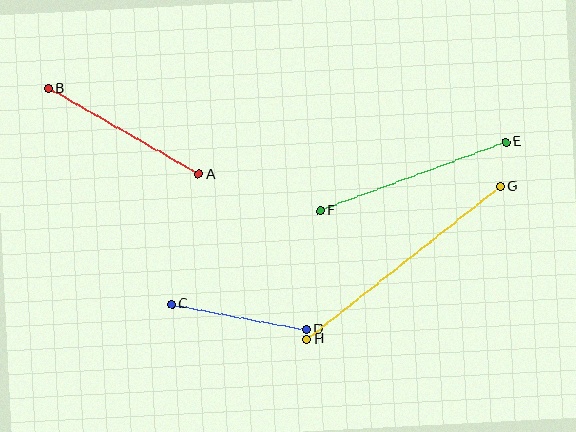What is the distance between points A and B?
The distance is approximately 173 pixels.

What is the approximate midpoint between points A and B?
The midpoint is at approximately (124, 132) pixels.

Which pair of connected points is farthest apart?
Points G and H are farthest apart.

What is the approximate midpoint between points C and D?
The midpoint is at approximately (239, 317) pixels.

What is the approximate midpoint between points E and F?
The midpoint is at approximately (413, 177) pixels.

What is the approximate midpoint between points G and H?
The midpoint is at approximately (404, 263) pixels.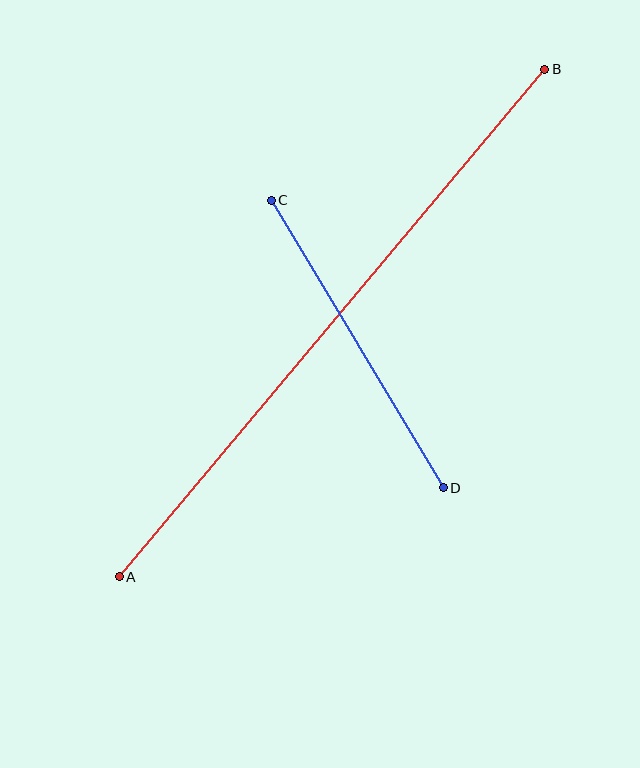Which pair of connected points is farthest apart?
Points A and B are farthest apart.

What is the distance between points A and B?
The distance is approximately 663 pixels.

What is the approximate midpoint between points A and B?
The midpoint is at approximately (332, 323) pixels.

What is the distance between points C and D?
The distance is approximately 335 pixels.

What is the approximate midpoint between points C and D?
The midpoint is at approximately (357, 344) pixels.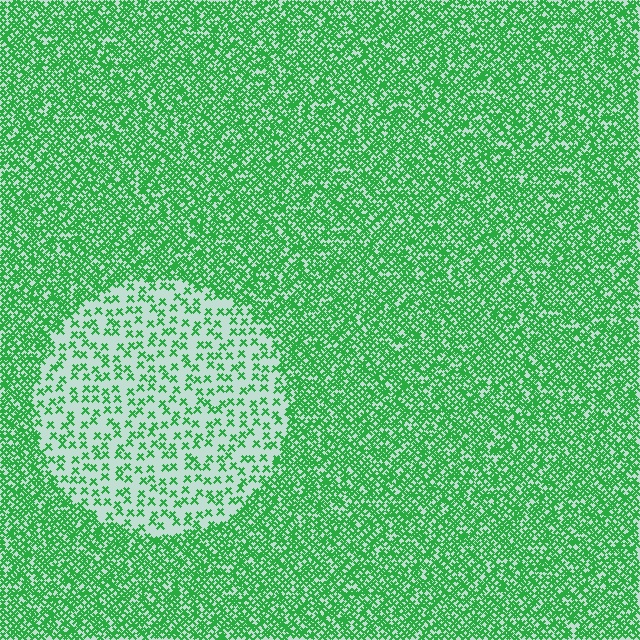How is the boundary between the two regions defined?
The boundary is defined by a change in element density (approximately 3.0x ratio). All elements are the same color, size, and shape.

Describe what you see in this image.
The image contains small green elements arranged at two different densities. A circle-shaped region is visible where the elements are less densely packed than the surrounding area.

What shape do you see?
I see a circle.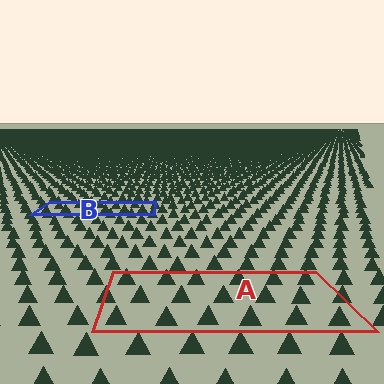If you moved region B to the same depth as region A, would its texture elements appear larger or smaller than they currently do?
They would appear larger. At a closer depth, the same texture elements are projected at a bigger on-screen size.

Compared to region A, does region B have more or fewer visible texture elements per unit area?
Region B has more texture elements per unit area — they are packed more densely because it is farther away.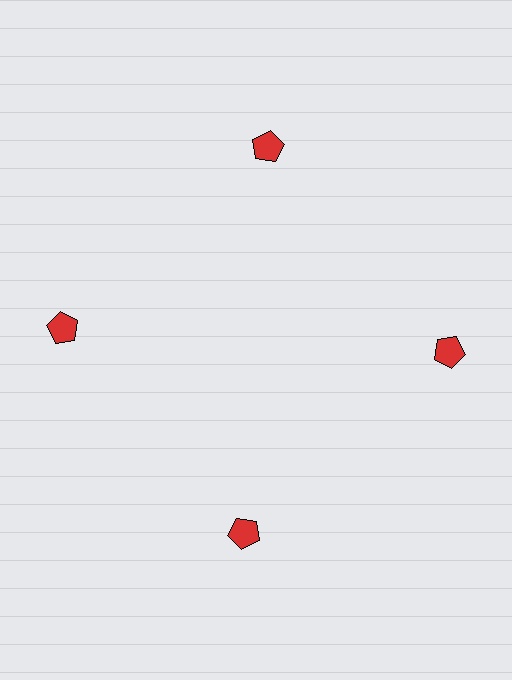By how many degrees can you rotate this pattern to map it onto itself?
The pattern maps onto itself every 90 degrees of rotation.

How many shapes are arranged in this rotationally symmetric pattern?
There are 4 shapes, arranged in 4 groups of 1.